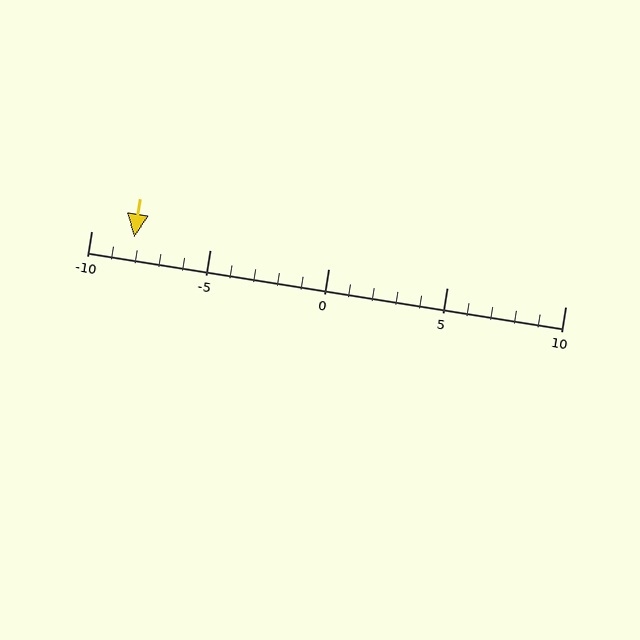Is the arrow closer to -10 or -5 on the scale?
The arrow is closer to -10.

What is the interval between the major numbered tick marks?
The major tick marks are spaced 5 units apart.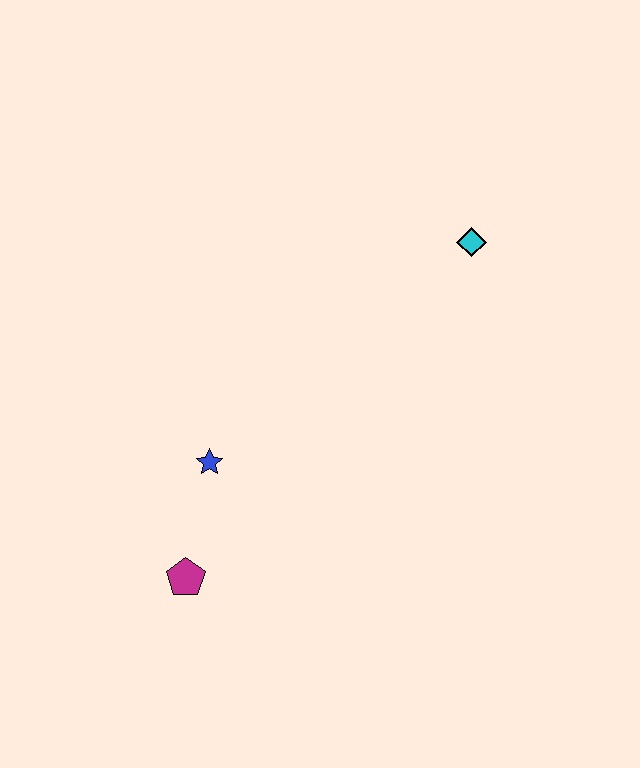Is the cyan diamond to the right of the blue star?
Yes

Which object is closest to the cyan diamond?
The blue star is closest to the cyan diamond.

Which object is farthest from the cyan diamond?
The magenta pentagon is farthest from the cyan diamond.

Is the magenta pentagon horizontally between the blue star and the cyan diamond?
No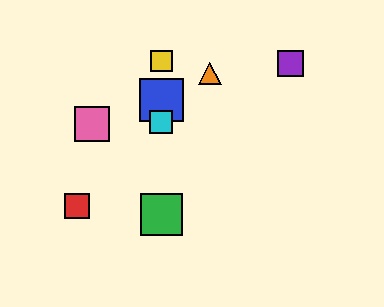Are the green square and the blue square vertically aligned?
Yes, both are at x≈161.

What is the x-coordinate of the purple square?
The purple square is at x≈290.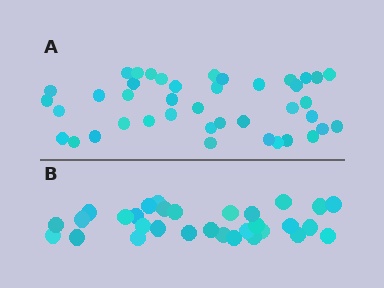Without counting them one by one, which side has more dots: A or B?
Region A (the top region) has more dots.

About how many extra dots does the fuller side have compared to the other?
Region A has roughly 10 or so more dots than region B.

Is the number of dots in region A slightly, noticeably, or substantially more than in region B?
Region A has noticeably more, but not dramatically so. The ratio is roughly 1.3 to 1.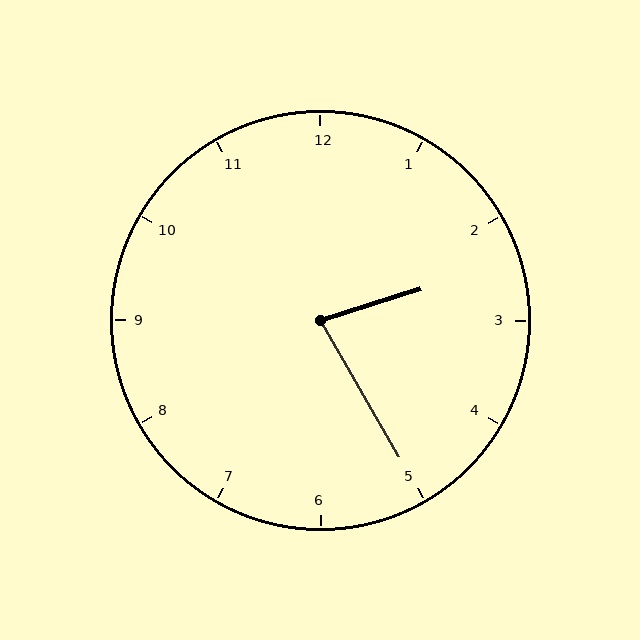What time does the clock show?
2:25.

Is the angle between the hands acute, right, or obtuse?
It is acute.